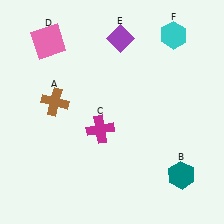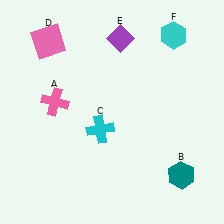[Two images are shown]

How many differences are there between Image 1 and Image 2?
There are 2 differences between the two images.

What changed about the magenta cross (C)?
In Image 1, C is magenta. In Image 2, it changed to cyan.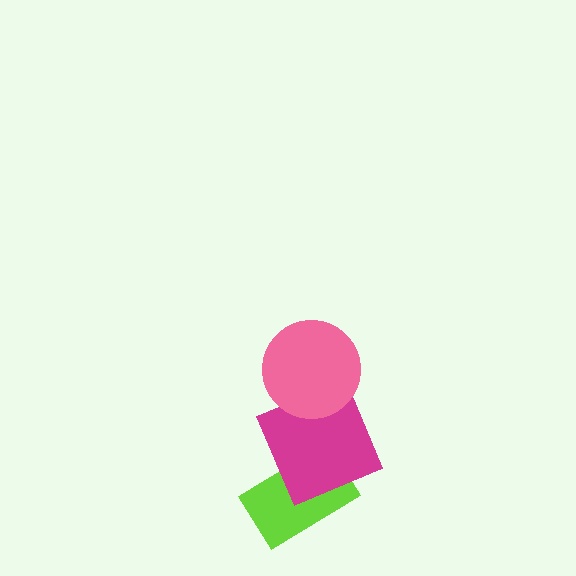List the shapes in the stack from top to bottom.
From top to bottom: the pink circle, the magenta square, the lime rectangle.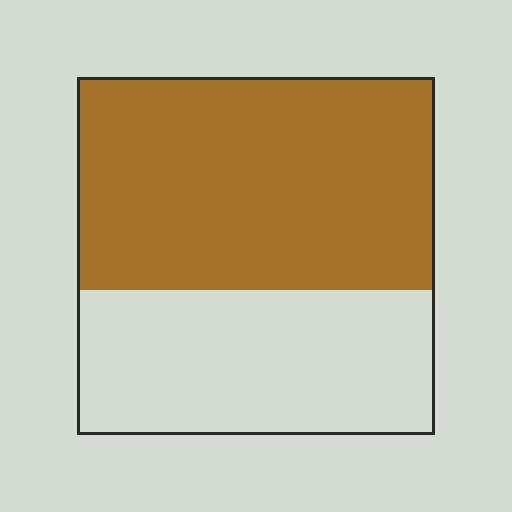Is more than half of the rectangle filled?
Yes.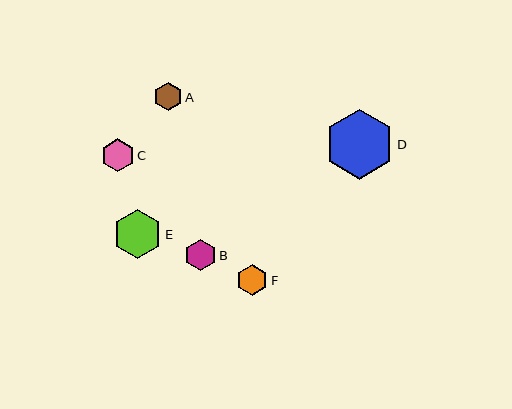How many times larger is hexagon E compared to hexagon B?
Hexagon E is approximately 1.5 times the size of hexagon B.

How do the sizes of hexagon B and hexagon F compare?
Hexagon B and hexagon F are approximately the same size.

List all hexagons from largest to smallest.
From largest to smallest: D, E, C, B, F, A.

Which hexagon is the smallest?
Hexagon A is the smallest with a size of approximately 28 pixels.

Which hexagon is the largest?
Hexagon D is the largest with a size of approximately 70 pixels.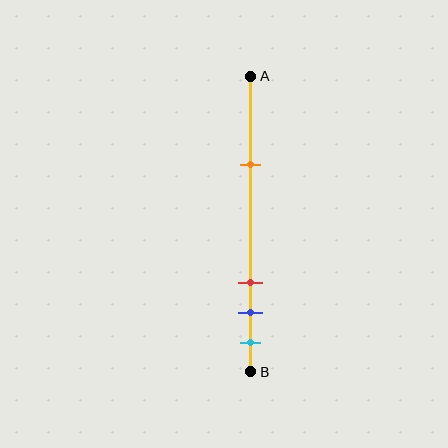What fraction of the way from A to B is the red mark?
The red mark is approximately 70% (0.7) of the way from A to B.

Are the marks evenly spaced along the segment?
No, the marks are not evenly spaced.